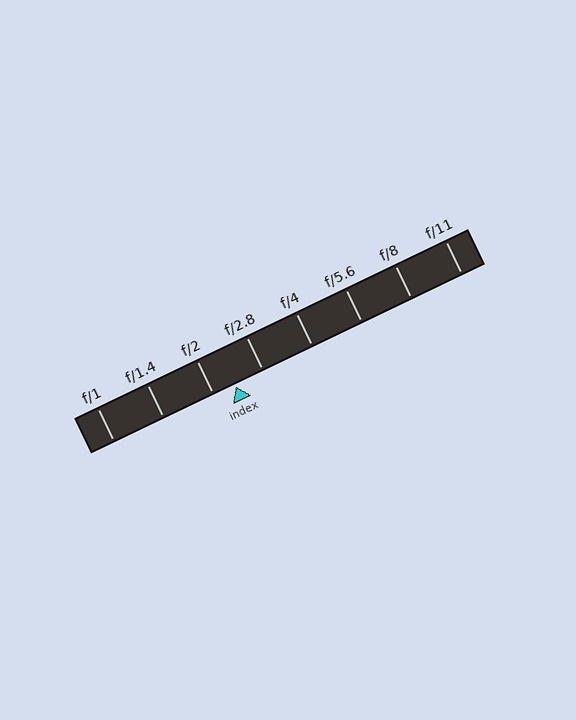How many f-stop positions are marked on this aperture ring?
There are 8 f-stop positions marked.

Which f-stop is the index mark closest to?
The index mark is closest to f/2.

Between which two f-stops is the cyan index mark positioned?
The index mark is between f/2 and f/2.8.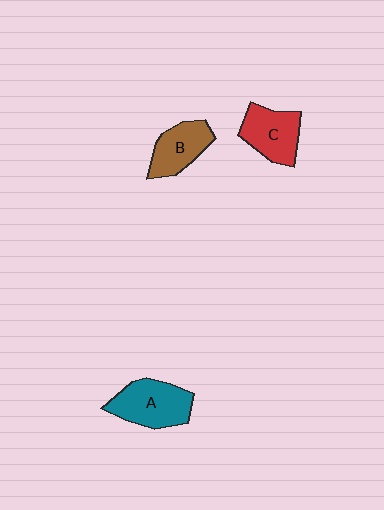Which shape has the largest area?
Shape A (teal).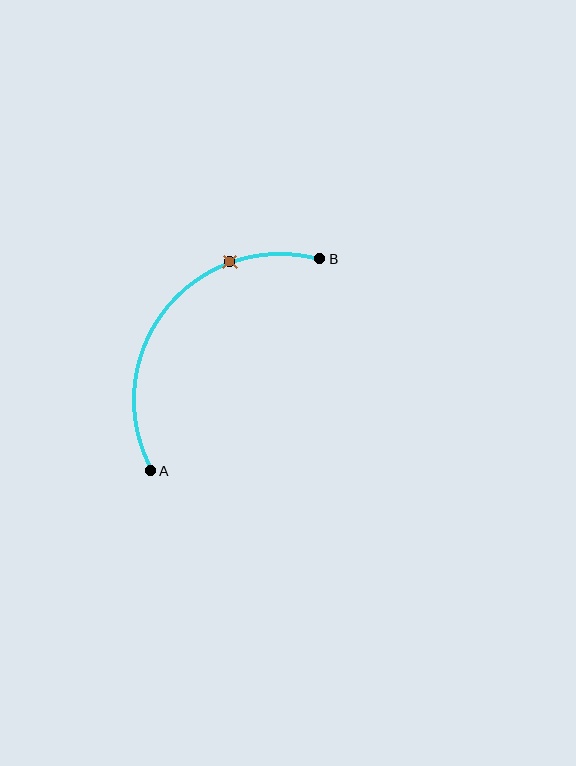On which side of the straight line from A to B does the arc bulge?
The arc bulges above and to the left of the straight line connecting A and B.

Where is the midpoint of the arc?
The arc midpoint is the point on the curve farthest from the straight line joining A and B. It sits above and to the left of that line.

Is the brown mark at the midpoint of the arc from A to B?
No. The brown mark lies on the arc but is closer to endpoint B. The arc midpoint would be at the point on the curve equidistant along the arc from both A and B.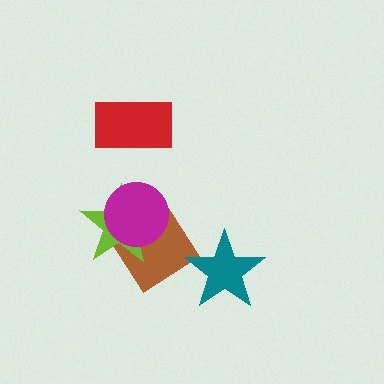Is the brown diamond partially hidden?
Yes, it is partially covered by another shape.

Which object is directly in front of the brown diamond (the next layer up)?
The lime star is directly in front of the brown diamond.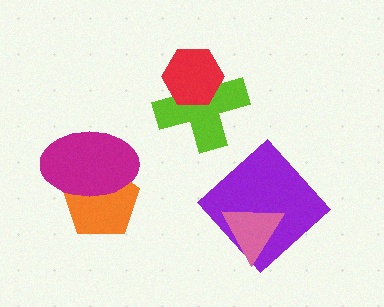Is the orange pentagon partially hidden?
Yes, it is partially covered by another shape.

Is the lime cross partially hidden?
Yes, it is partially covered by another shape.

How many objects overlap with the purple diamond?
1 object overlaps with the purple diamond.